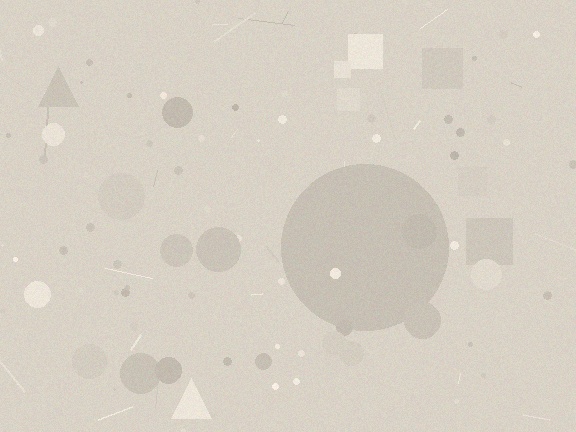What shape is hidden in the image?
A circle is hidden in the image.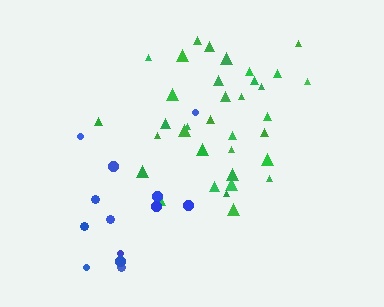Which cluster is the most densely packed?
Green.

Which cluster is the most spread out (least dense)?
Blue.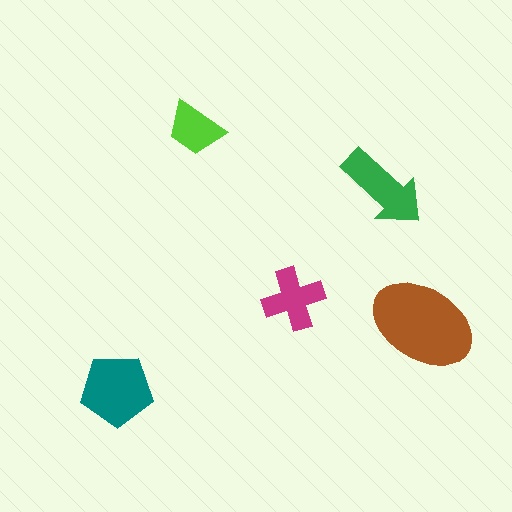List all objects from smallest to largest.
The lime trapezoid, the magenta cross, the green arrow, the teal pentagon, the brown ellipse.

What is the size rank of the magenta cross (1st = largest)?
4th.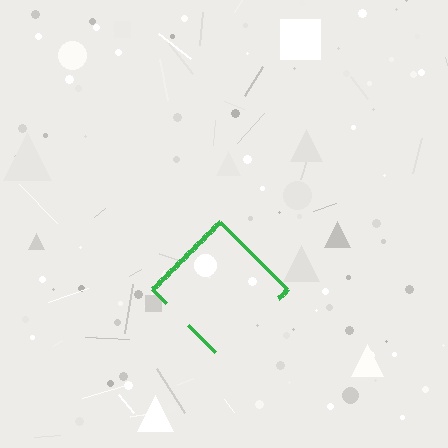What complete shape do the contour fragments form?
The contour fragments form a diamond.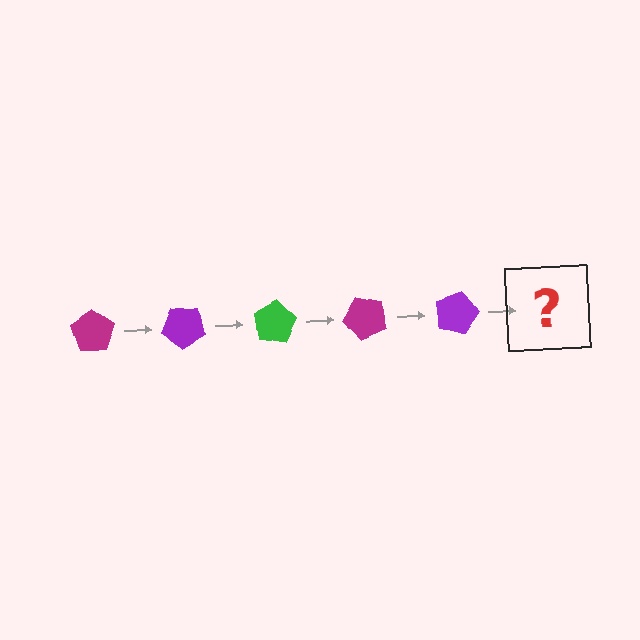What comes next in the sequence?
The next element should be a green pentagon, rotated 200 degrees from the start.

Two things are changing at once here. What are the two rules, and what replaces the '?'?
The two rules are that it rotates 40 degrees each step and the color cycles through magenta, purple, and green. The '?' should be a green pentagon, rotated 200 degrees from the start.